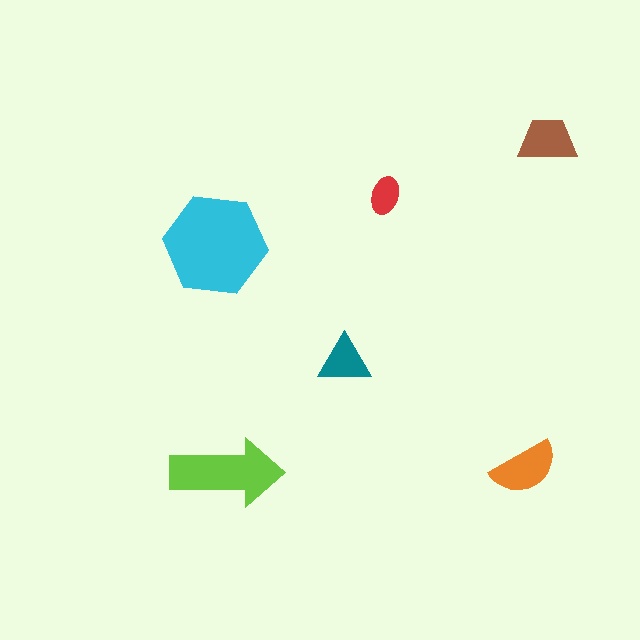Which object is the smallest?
The red ellipse.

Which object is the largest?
The cyan hexagon.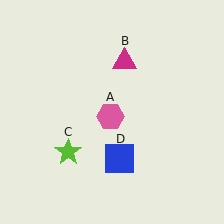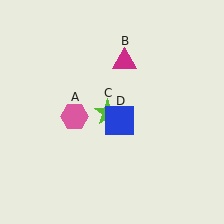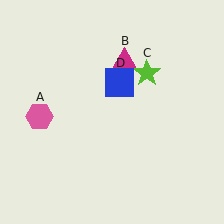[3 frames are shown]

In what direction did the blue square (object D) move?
The blue square (object D) moved up.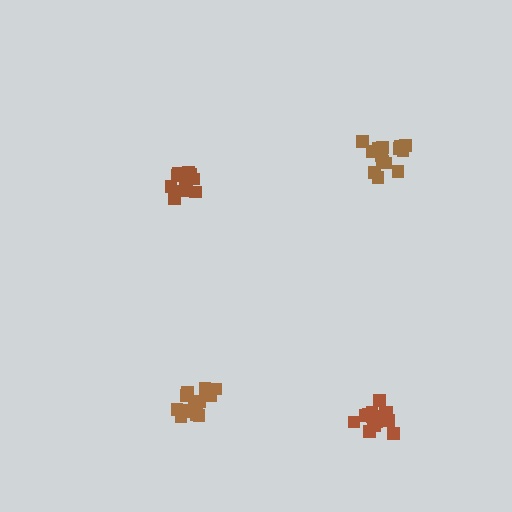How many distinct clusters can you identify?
There are 4 distinct clusters.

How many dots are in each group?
Group 1: 13 dots, Group 2: 16 dots, Group 3: 11 dots, Group 4: 15 dots (55 total).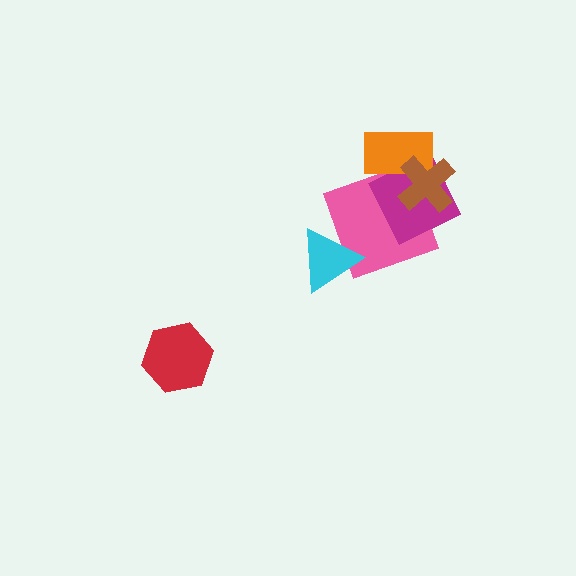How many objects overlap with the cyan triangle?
1 object overlaps with the cyan triangle.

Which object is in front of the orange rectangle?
The brown cross is in front of the orange rectangle.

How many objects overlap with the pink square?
4 objects overlap with the pink square.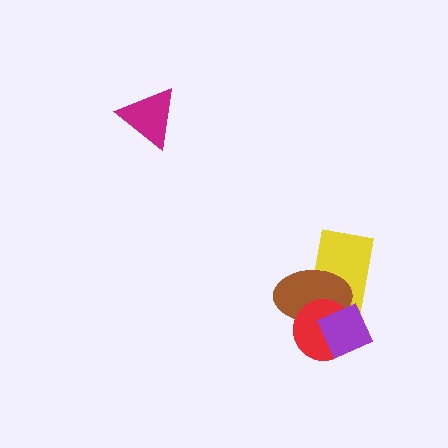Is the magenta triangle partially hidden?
No, no other shape covers it.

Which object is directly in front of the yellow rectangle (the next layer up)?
The brown ellipse is directly in front of the yellow rectangle.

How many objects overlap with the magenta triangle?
0 objects overlap with the magenta triangle.